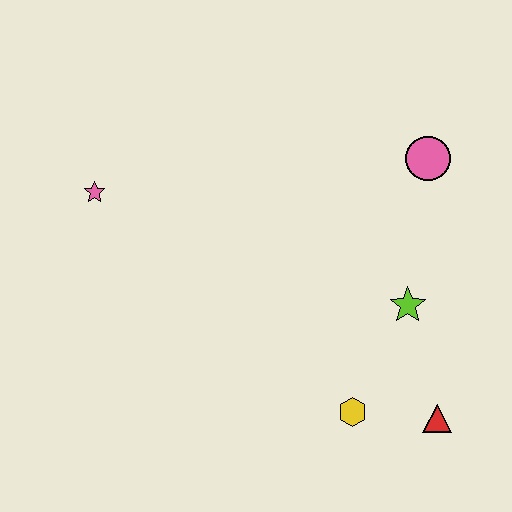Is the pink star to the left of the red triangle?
Yes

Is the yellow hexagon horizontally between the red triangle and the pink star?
Yes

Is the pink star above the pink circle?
No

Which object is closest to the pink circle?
The lime star is closest to the pink circle.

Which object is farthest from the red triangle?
The pink star is farthest from the red triangle.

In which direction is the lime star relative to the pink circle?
The lime star is below the pink circle.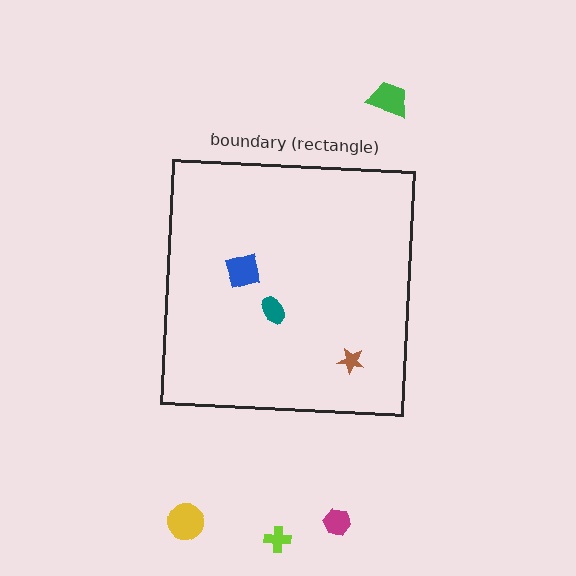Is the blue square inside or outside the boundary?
Inside.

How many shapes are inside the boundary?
3 inside, 4 outside.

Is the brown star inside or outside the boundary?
Inside.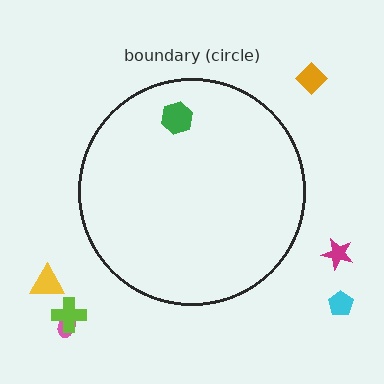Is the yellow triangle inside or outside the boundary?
Outside.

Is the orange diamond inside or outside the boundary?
Outside.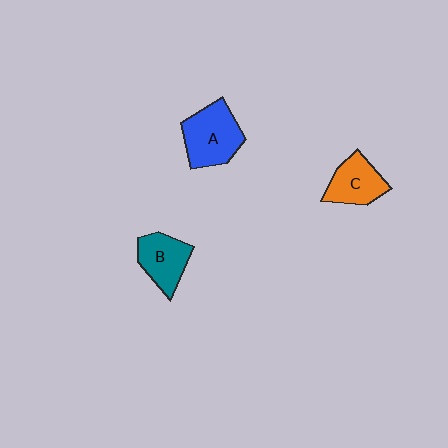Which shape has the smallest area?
Shape C (orange).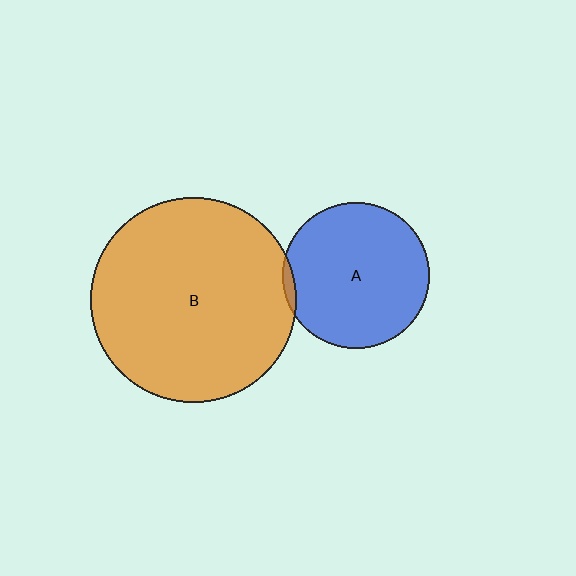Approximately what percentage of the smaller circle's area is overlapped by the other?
Approximately 5%.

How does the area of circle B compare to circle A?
Approximately 2.0 times.